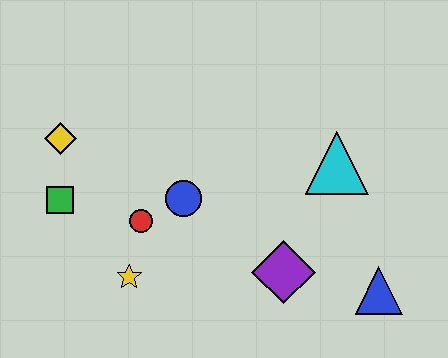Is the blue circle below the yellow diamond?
Yes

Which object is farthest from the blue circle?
The blue triangle is farthest from the blue circle.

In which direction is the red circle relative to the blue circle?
The red circle is to the left of the blue circle.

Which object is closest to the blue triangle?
The purple diamond is closest to the blue triangle.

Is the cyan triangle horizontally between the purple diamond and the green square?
No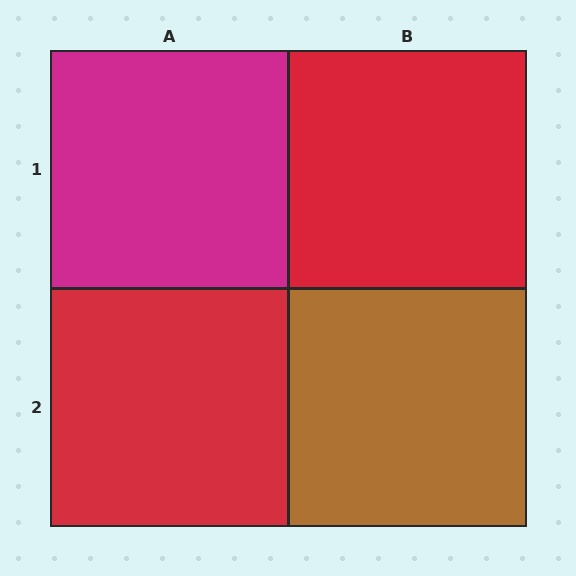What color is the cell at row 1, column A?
Magenta.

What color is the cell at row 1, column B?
Red.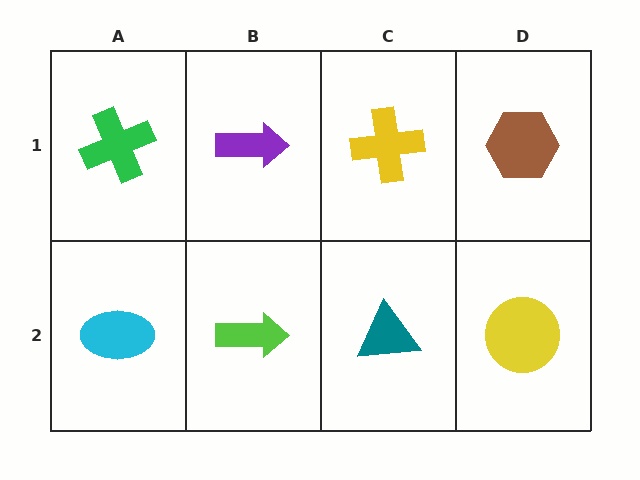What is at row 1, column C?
A yellow cross.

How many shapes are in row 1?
4 shapes.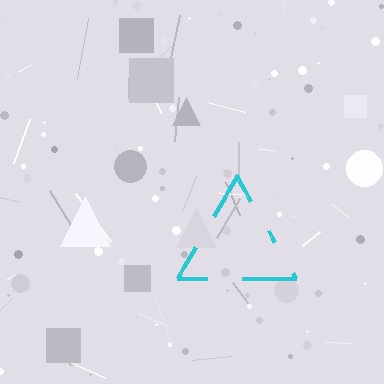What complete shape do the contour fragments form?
The contour fragments form a triangle.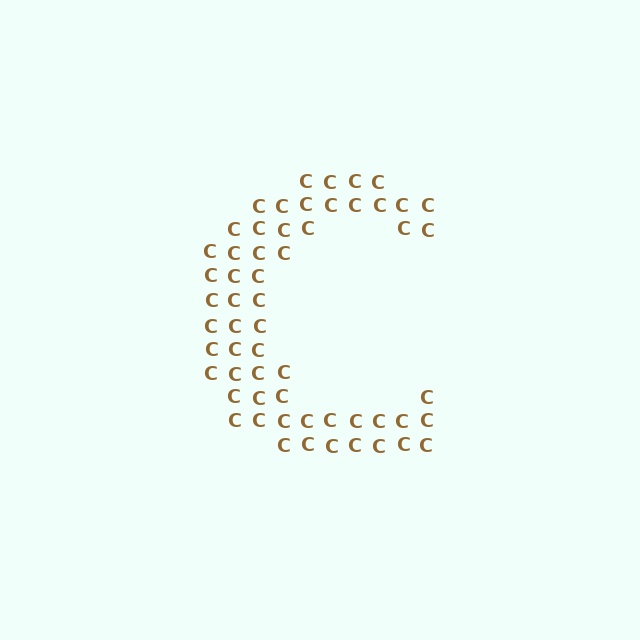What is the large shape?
The large shape is the letter C.